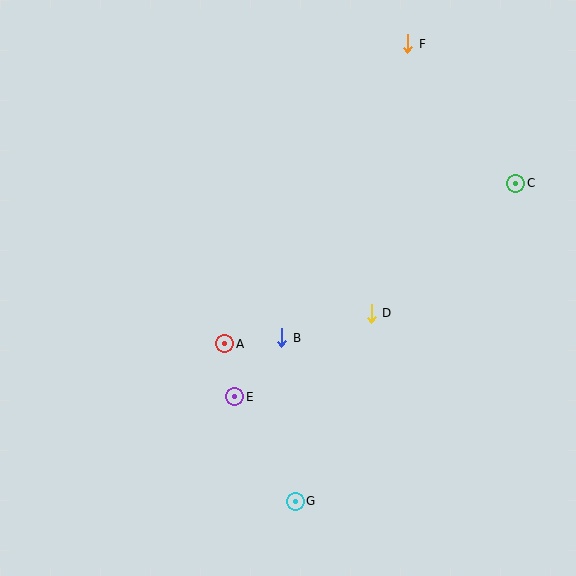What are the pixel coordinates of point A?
Point A is at (225, 344).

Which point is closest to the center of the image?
Point B at (282, 338) is closest to the center.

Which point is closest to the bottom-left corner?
Point E is closest to the bottom-left corner.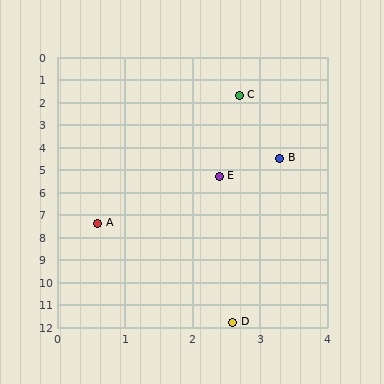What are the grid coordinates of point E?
Point E is at approximately (2.4, 5.3).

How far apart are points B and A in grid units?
Points B and A are about 4.0 grid units apart.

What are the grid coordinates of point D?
Point D is at approximately (2.6, 11.8).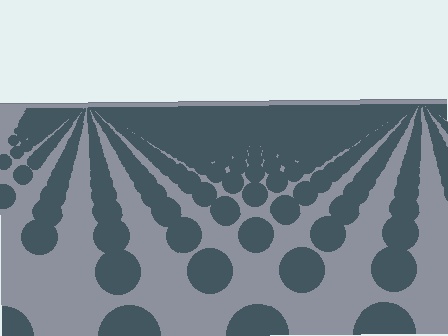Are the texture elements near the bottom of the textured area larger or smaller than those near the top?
Larger. Near the bottom, elements are closer to the viewer and appear at a bigger on-screen size.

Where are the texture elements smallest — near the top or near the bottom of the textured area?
Near the top.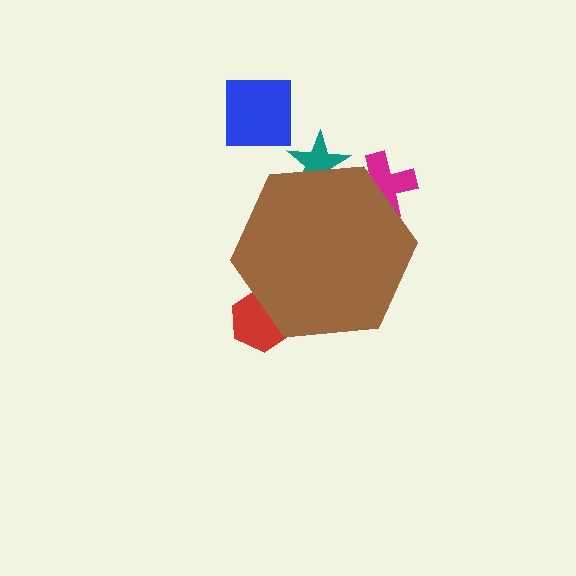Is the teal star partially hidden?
Yes, the teal star is partially hidden behind the brown hexagon.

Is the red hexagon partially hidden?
Yes, the red hexagon is partially hidden behind the brown hexagon.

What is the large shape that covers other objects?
A brown hexagon.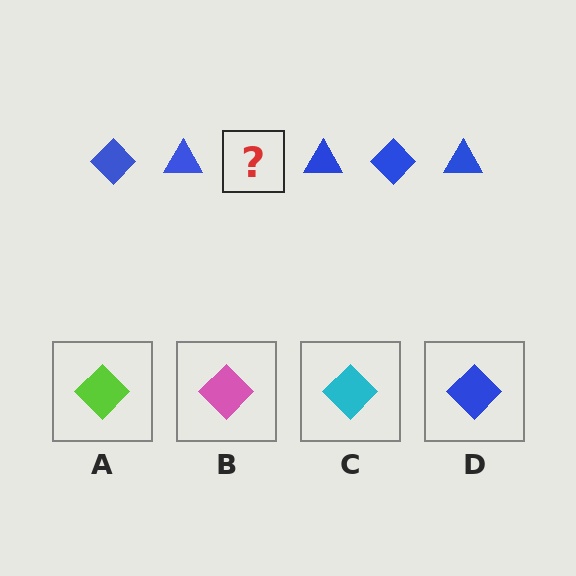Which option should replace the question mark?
Option D.